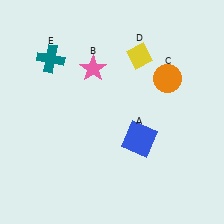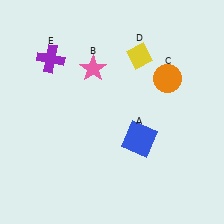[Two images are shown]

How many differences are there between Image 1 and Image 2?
There is 1 difference between the two images.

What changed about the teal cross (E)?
In Image 1, E is teal. In Image 2, it changed to purple.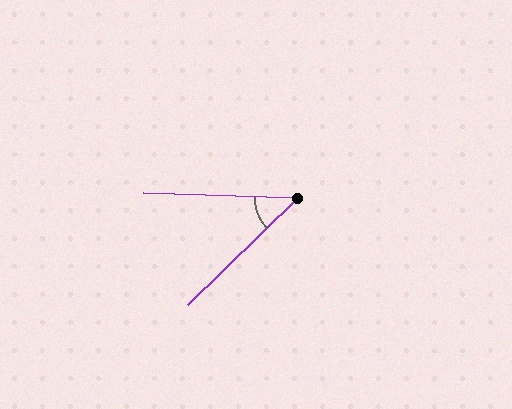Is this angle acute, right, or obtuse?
It is acute.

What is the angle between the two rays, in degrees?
Approximately 46 degrees.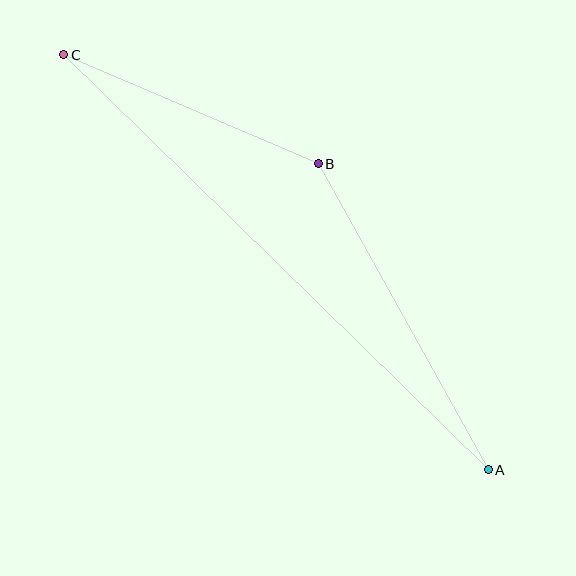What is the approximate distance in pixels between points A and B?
The distance between A and B is approximately 350 pixels.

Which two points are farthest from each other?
Points A and C are farthest from each other.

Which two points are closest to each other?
Points B and C are closest to each other.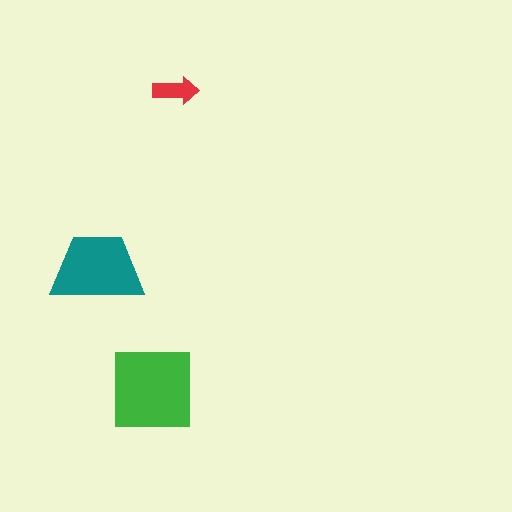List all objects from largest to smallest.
The green square, the teal trapezoid, the red arrow.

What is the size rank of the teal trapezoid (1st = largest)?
2nd.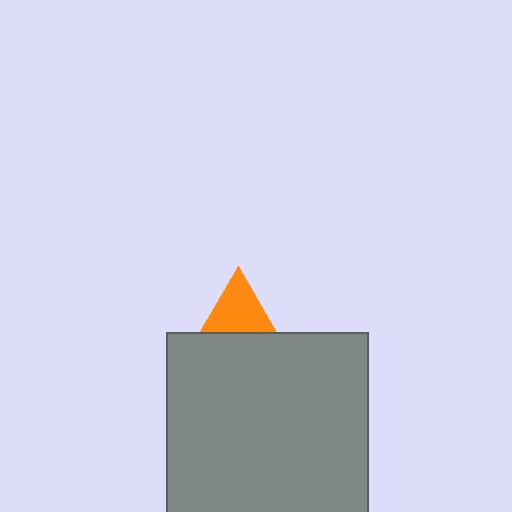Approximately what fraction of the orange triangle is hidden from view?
Roughly 63% of the orange triangle is hidden behind the gray square.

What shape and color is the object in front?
The object in front is a gray square.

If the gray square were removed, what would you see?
You would see the complete orange triangle.